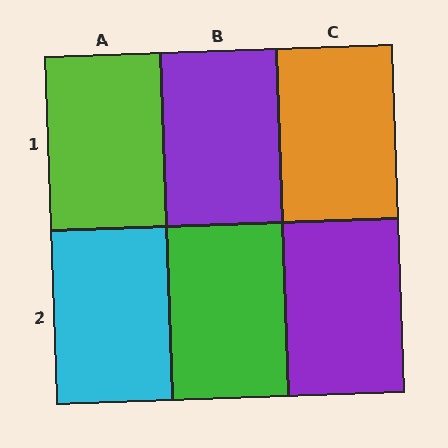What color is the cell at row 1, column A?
Lime.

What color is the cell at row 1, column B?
Purple.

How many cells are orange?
1 cell is orange.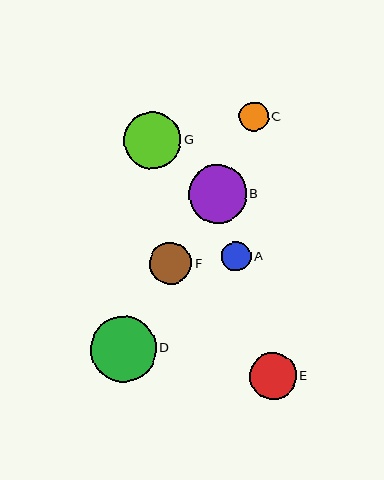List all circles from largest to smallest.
From largest to smallest: D, B, G, E, F, C, A.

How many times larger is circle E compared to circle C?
Circle E is approximately 1.6 times the size of circle C.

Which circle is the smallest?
Circle A is the smallest with a size of approximately 29 pixels.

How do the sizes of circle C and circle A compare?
Circle C and circle A are approximately the same size.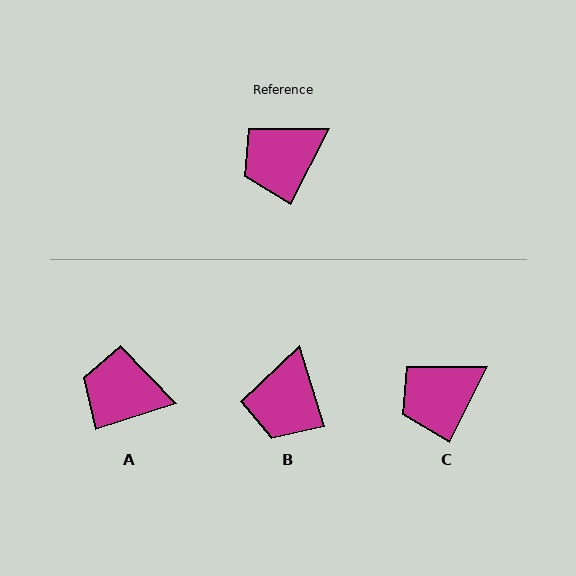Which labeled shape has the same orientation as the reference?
C.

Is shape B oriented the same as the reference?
No, it is off by about 44 degrees.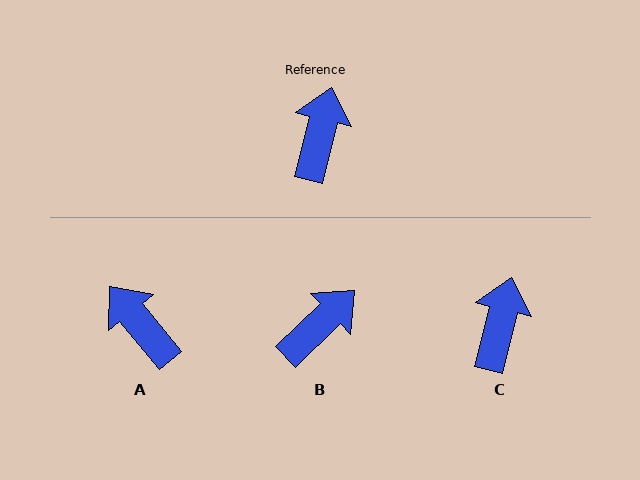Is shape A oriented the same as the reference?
No, it is off by about 53 degrees.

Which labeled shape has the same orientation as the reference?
C.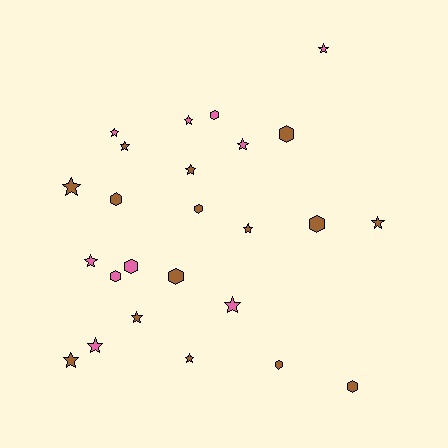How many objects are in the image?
There are 25 objects.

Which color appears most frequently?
Brown, with 15 objects.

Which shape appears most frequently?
Star, with 15 objects.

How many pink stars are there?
There are 7 pink stars.